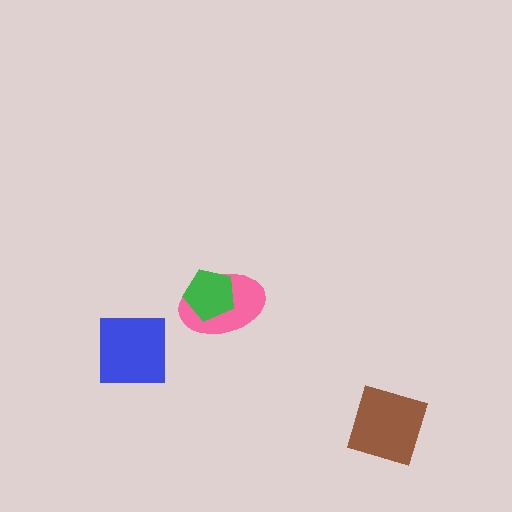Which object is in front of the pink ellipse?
The green pentagon is in front of the pink ellipse.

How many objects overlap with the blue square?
0 objects overlap with the blue square.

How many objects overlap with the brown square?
0 objects overlap with the brown square.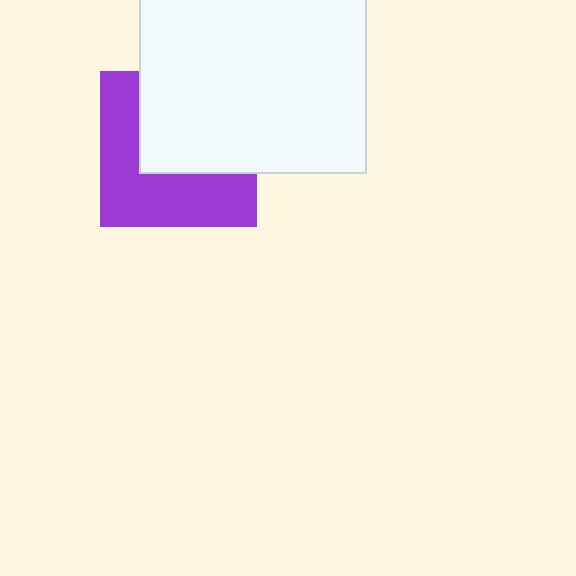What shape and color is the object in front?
The object in front is a white rectangle.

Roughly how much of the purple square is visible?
About half of it is visible (roughly 51%).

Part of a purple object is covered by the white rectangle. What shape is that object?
It is a square.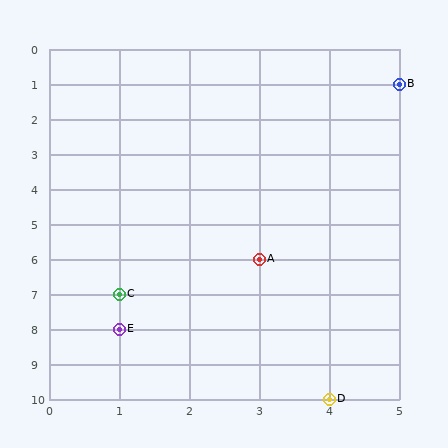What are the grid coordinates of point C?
Point C is at grid coordinates (1, 7).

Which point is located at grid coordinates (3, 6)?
Point A is at (3, 6).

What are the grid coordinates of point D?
Point D is at grid coordinates (4, 10).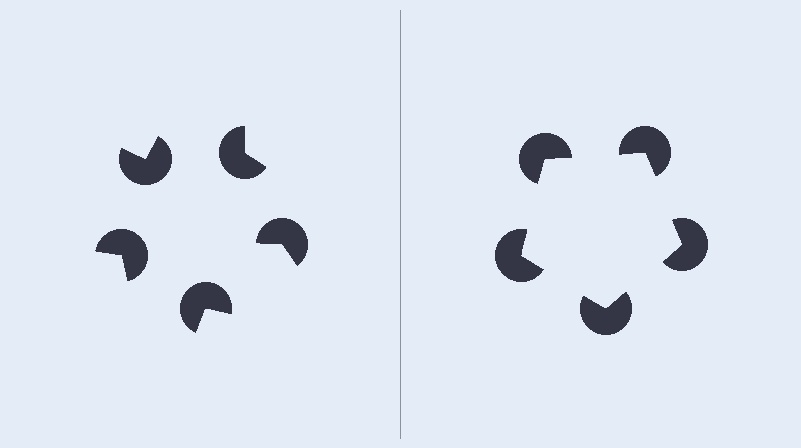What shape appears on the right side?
An illusory pentagon.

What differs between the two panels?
The pac-man discs are positioned identically on both sides; only the wedge orientations differ. On the right they align to a pentagon; on the left they are misaligned.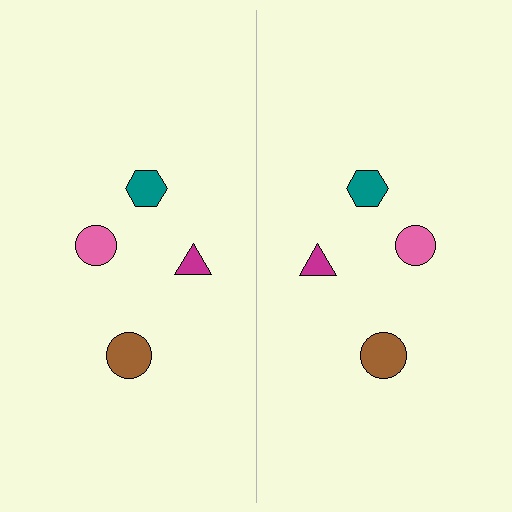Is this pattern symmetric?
Yes, this pattern has bilateral (reflection) symmetry.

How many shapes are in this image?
There are 8 shapes in this image.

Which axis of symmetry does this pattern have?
The pattern has a vertical axis of symmetry running through the center of the image.